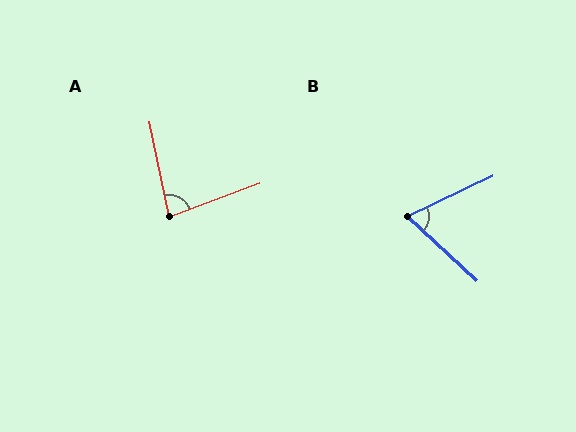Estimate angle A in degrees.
Approximately 81 degrees.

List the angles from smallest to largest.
B (68°), A (81°).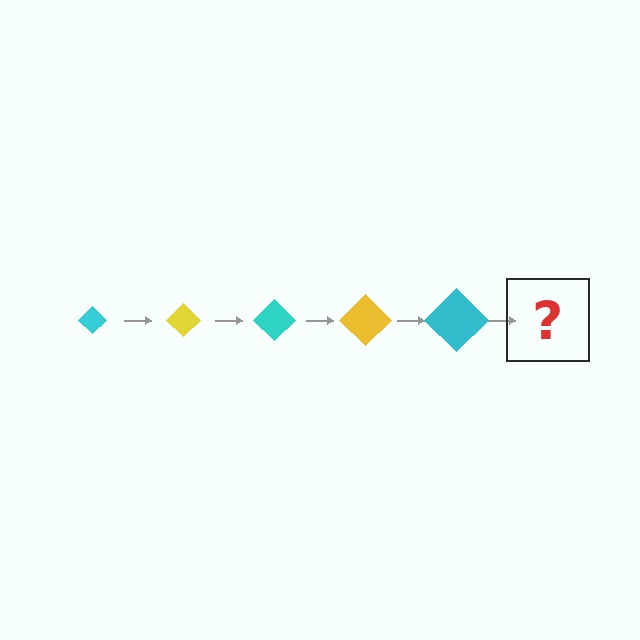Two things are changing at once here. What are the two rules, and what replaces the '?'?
The two rules are that the diamond grows larger each step and the color cycles through cyan and yellow. The '?' should be a yellow diamond, larger than the previous one.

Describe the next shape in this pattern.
It should be a yellow diamond, larger than the previous one.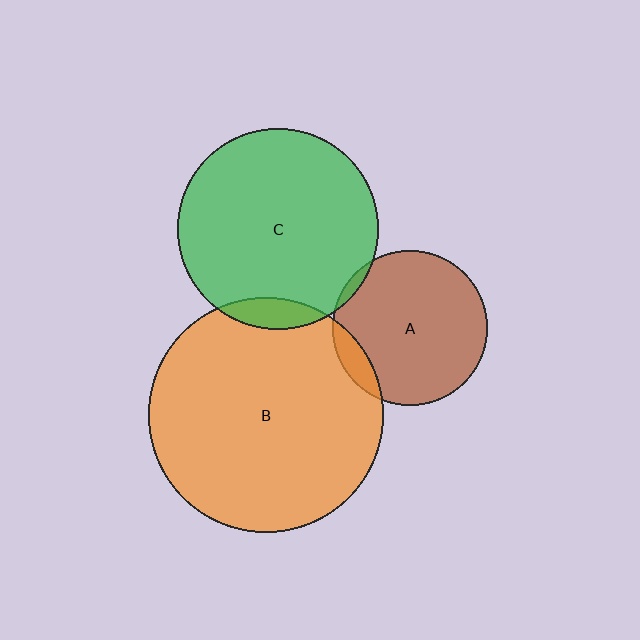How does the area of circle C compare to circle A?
Approximately 1.7 times.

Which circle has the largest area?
Circle B (orange).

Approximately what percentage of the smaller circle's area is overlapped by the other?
Approximately 5%.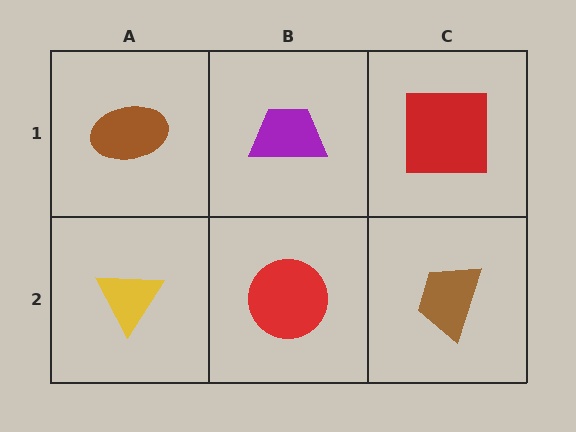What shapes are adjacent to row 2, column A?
A brown ellipse (row 1, column A), a red circle (row 2, column B).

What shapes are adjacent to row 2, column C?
A red square (row 1, column C), a red circle (row 2, column B).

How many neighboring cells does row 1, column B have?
3.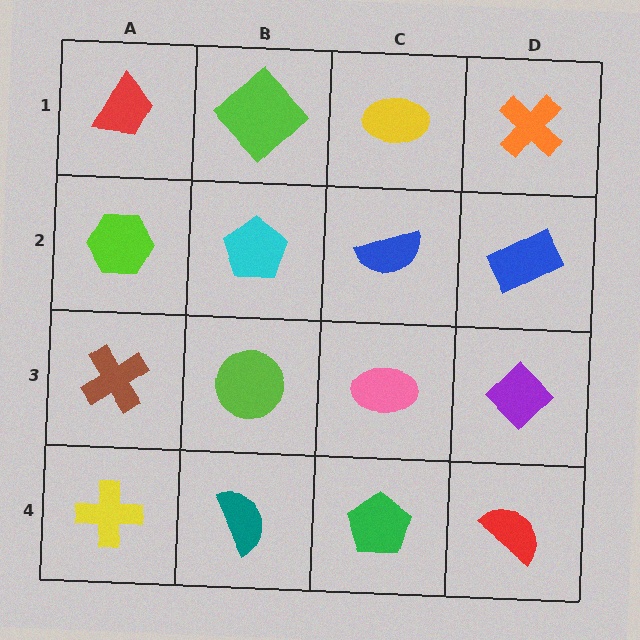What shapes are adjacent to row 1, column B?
A cyan pentagon (row 2, column B), a red trapezoid (row 1, column A), a yellow ellipse (row 1, column C).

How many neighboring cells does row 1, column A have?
2.